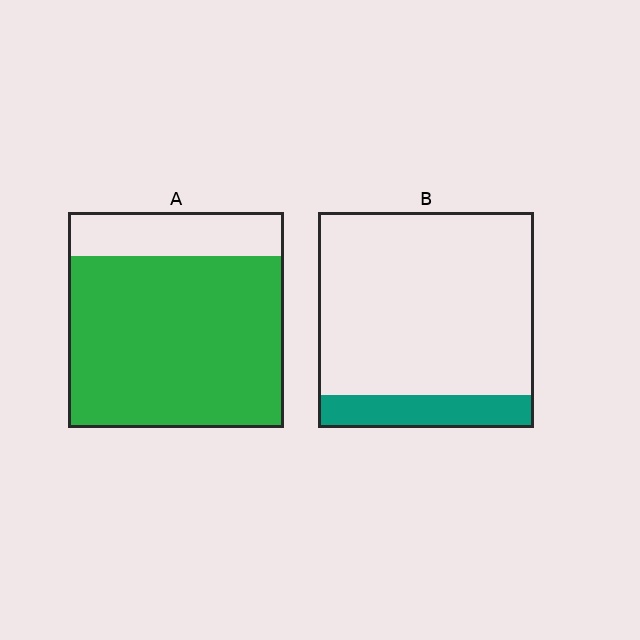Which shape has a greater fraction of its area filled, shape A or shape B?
Shape A.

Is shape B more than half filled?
No.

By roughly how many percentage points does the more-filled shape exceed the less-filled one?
By roughly 65 percentage points (A over B).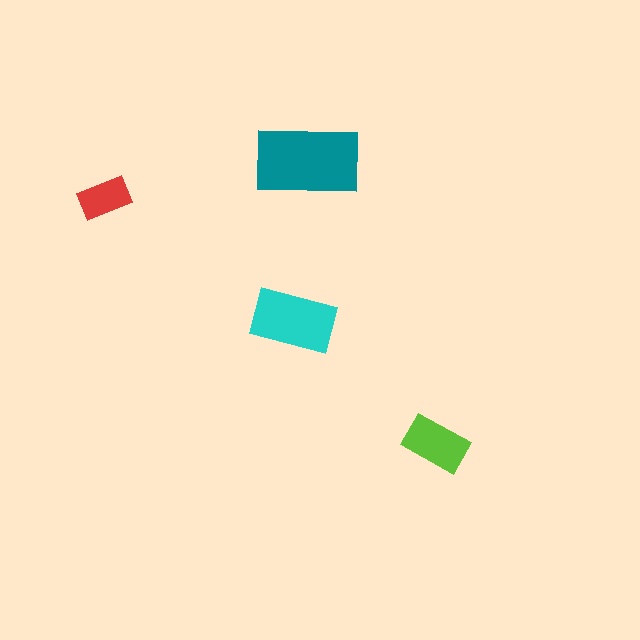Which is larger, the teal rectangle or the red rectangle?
The teal one.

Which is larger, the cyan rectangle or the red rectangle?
The cyan one.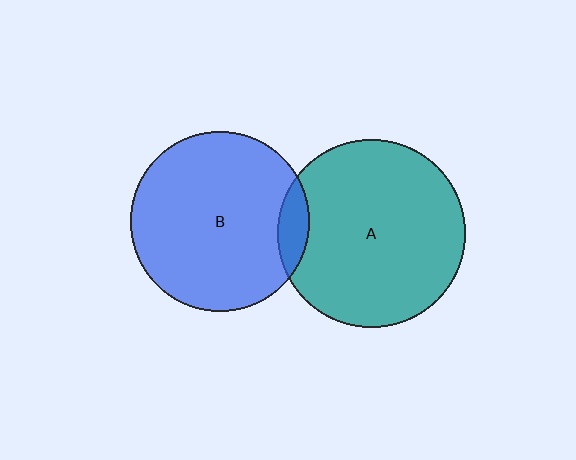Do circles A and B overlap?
Yes.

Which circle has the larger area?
Circle A (teal).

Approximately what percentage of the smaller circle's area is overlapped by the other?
Approximately 10%.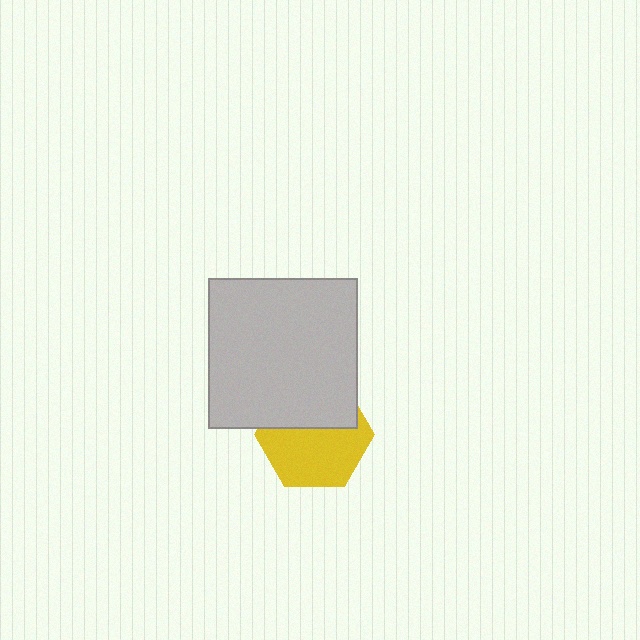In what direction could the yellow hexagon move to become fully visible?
The yellow hexagon could move down. That would shift it out from behind the light gray square entirely.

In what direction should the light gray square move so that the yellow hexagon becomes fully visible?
The light gray square should move up. That is the shortest direction to clear the overlap and leave the yellow hexagon fully visible.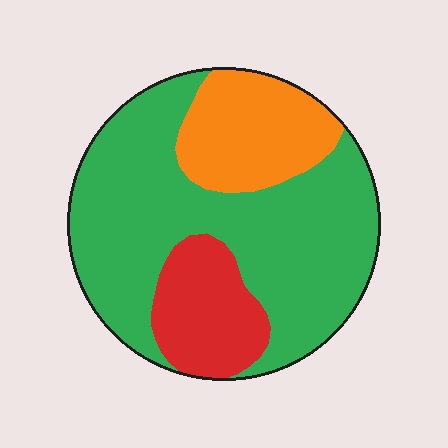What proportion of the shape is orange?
Orange takes up between a sixth and a third of the shape.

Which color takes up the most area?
Green, at roughly 65%.